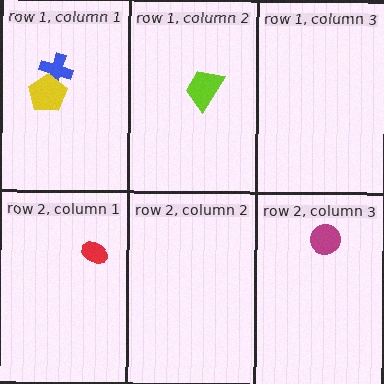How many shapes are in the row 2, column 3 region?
1.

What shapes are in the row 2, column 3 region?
The magenta circle.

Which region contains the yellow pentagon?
The row 1, column 1 region.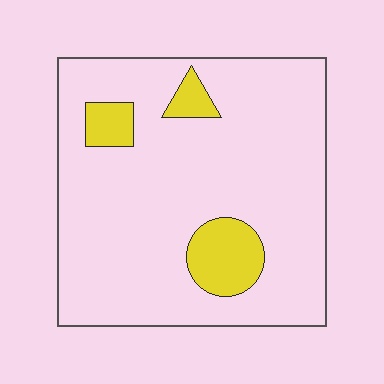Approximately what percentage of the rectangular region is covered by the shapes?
Approximately 10%.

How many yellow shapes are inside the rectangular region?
3.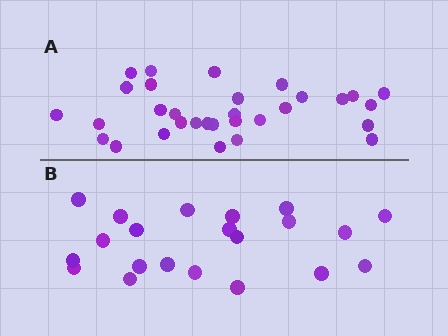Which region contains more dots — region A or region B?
Region A (the top region) has more dots.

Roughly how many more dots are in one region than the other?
Region A has roughly 10 or so more dots than region B.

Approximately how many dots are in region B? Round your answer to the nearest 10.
About 20 dots. (The exact count is 21, which rounds to 20.)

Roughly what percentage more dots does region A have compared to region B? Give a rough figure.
About 50% more.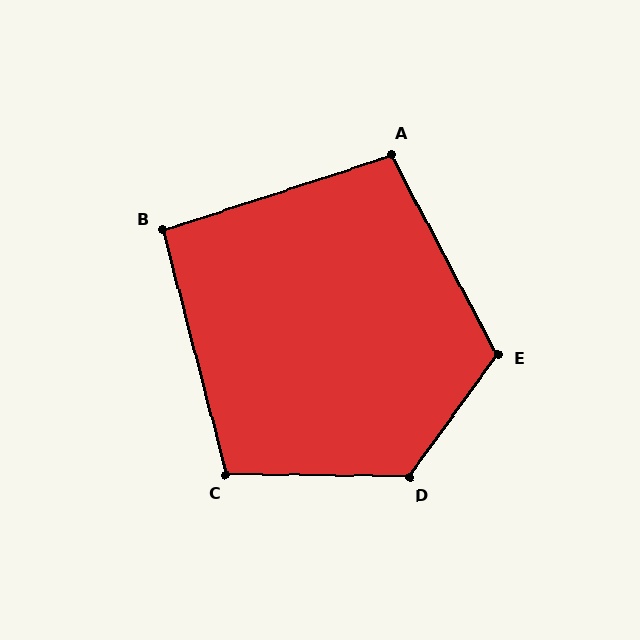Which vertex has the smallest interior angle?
B, at approximately 94 degrees.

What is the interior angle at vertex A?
Approximately 99 degrees (obtuse).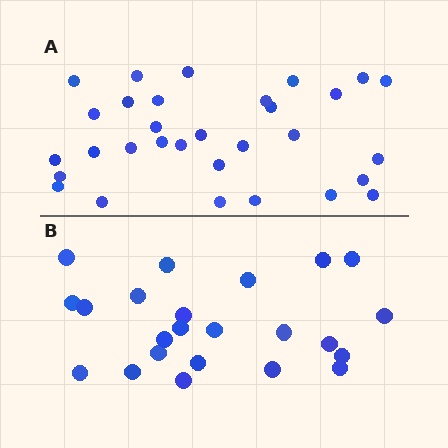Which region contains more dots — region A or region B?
Region A (the top region) has more dots.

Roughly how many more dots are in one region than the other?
Region A has roughly 8 or so more dots than region B.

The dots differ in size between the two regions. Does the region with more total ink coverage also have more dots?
No. Region B has more total ink coverage because its dots are larger, but region A actually contains more individual dots. Total area can be misleading — the number of items is what matters here.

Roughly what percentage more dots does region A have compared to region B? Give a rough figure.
About 35% more.